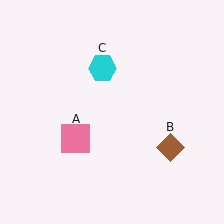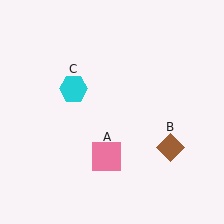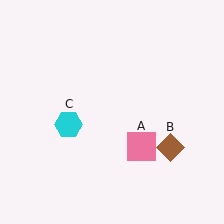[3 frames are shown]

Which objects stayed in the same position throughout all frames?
Brown diamond (object B) remained stationary.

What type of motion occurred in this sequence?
The pink square (object A), cyan hexagon (object C) rotated counterclockwise around the center of the scene.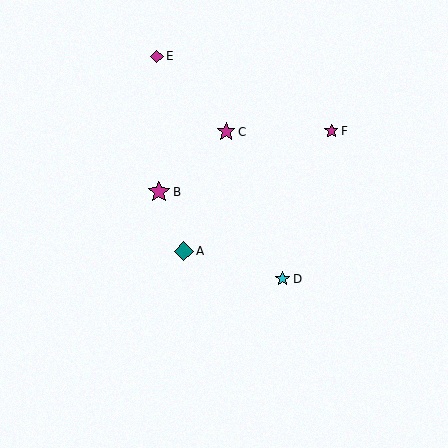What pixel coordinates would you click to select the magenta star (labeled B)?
Click at (159, 192) to select the magenta star B.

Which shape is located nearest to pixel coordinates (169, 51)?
The magenta diamond (labeled E) at (157, 56) is nearest to that location.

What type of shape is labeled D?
Shape D is a cyan star.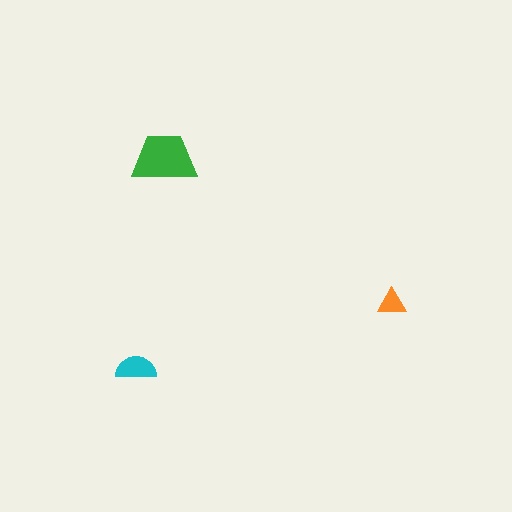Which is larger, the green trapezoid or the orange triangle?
The green trapezoid.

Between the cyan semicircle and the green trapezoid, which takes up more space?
The green trapezoid.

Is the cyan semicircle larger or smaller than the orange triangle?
Larger.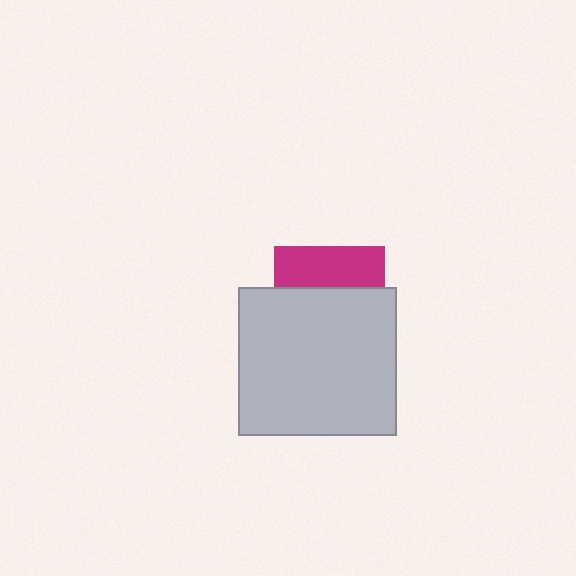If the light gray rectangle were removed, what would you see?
You would see the complete magenta square.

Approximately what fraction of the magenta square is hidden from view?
Roughly 62% of the magenta square is hidden behind the light gray rectangle.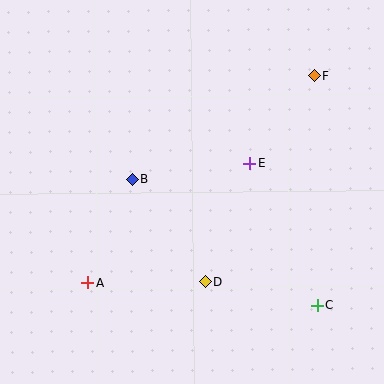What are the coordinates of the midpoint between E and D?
The midpoint between E and D is at (227, 223).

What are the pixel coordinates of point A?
Point A is at (88, 283).